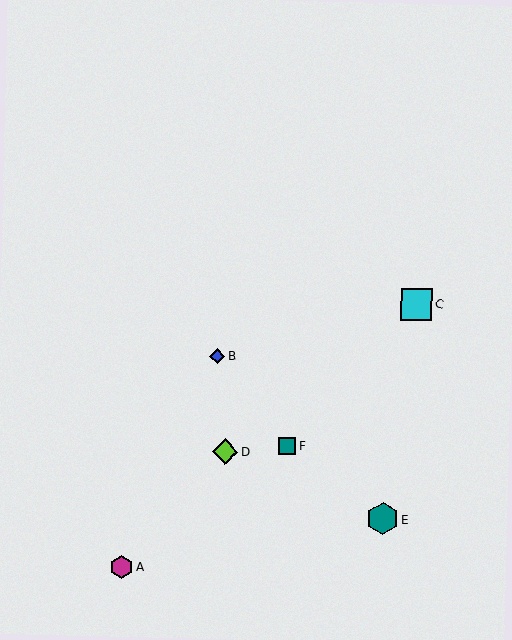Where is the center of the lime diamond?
The center of the lime diamond is at (225, 452).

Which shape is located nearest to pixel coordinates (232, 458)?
The lime diamond (labeled D) at (225, 452) is nearest to that location.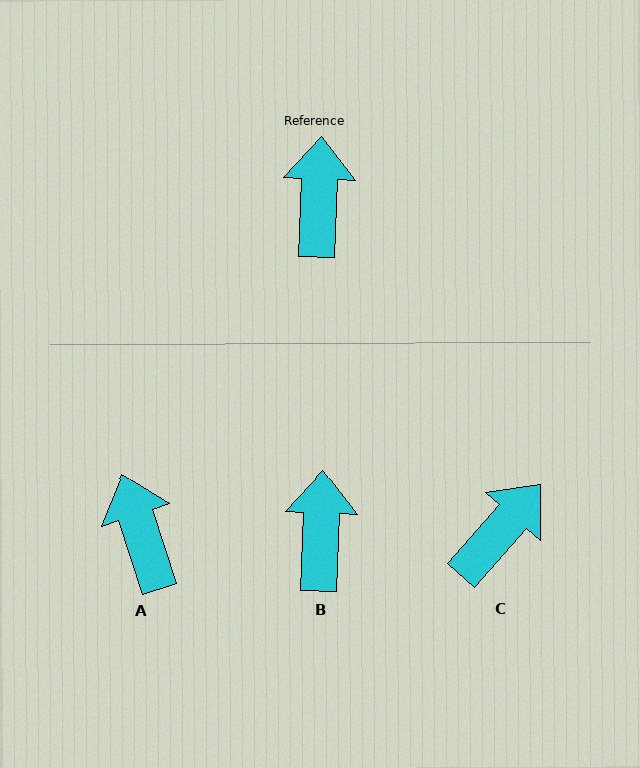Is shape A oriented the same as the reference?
No, it is off by about 20 degrees.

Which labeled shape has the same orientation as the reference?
B.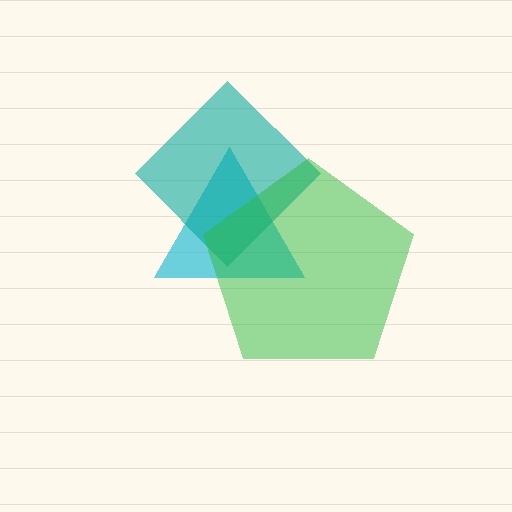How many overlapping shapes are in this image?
There are 3 overlapping shapes in the image.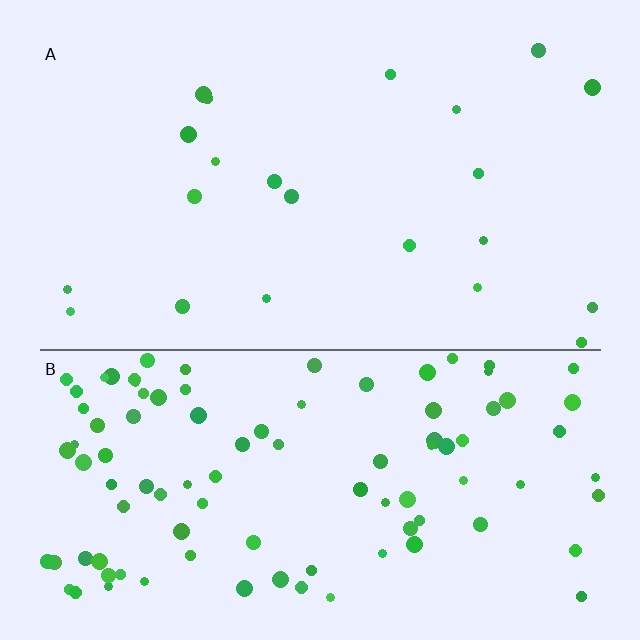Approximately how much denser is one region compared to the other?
Approximately 4.7× — region B over region A.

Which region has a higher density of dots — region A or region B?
B (the bottom).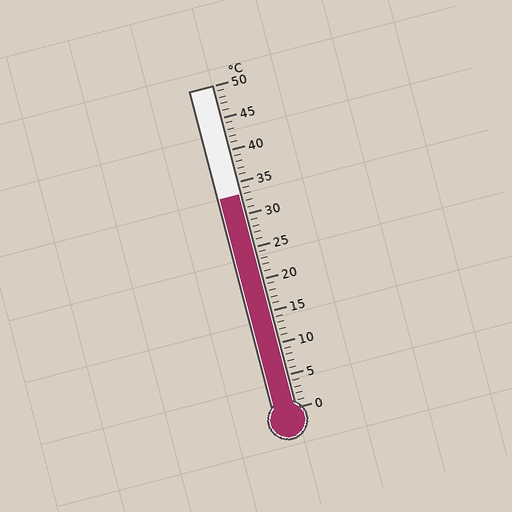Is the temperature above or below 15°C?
The temperature is above 15°C.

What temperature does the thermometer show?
The thermometer shows approximately 33°C.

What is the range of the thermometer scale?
The thermometer scale ranges from 0°C to 50°C.